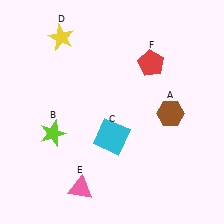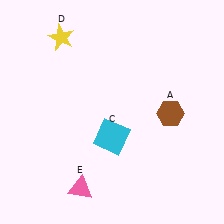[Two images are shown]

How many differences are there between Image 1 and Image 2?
There are 2 differences between the two images.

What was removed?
The red pentagon (F), the lime star (B) were removed in Image 2.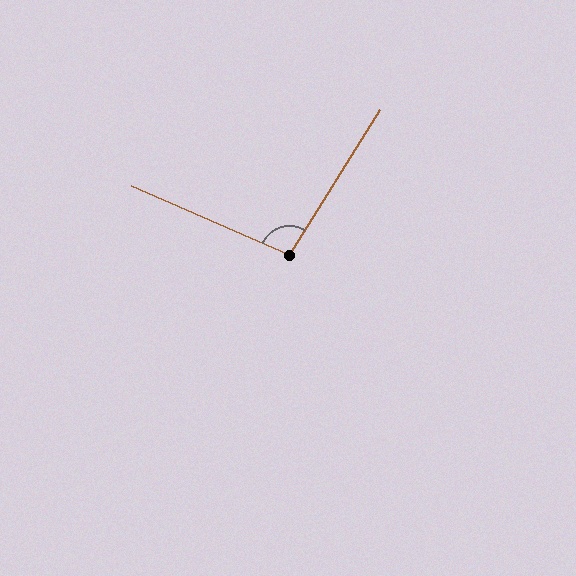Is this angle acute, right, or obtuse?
It is obtuse.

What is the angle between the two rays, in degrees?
Approximately 98 degrees.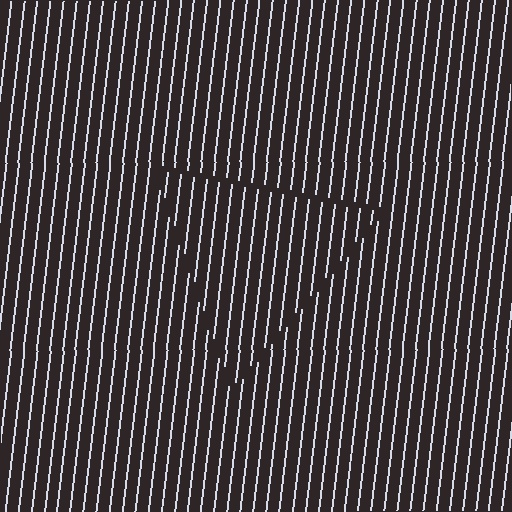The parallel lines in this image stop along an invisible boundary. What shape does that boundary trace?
An illusory triangle. The interior of the shape contains the same grating, shifted by half a period — the contour is defined by the phase discontinuity where line-ends from the inner and outer gratings abut.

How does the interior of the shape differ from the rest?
The interior of the shape contains the same grating, shifted by half a period — the contour is defined by the phase discontinuity where line-ends from the inner and outer gratings abut.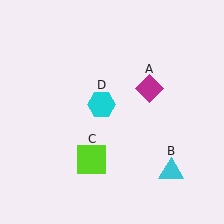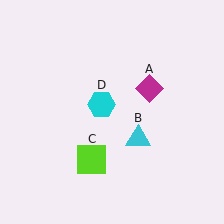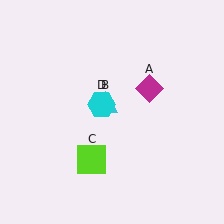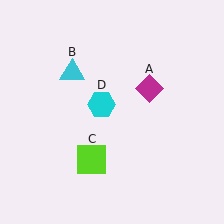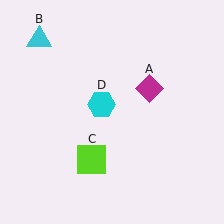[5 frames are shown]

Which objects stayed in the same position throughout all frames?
Magenta diamond (object A) and lime square (object C) and cyan hexagon (object D) remained stationary.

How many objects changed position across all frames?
1 object changed position: cyan triangle (object B).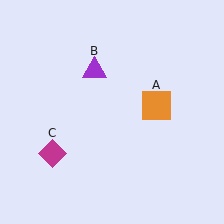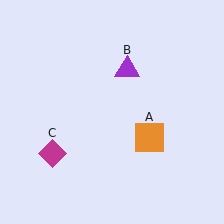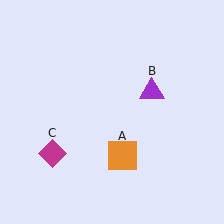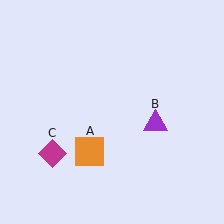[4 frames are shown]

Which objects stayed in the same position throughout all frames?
Magenta diamond (object C) remained stationary.